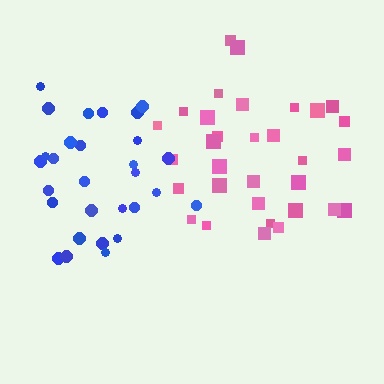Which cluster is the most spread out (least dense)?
Pink.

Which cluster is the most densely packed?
Blue.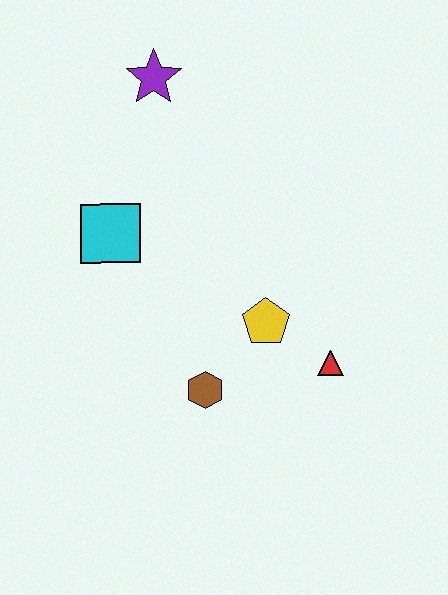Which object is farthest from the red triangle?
The purple star is farthest from the red triangle.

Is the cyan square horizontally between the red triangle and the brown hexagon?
No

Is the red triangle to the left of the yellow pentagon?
No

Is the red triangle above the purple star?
No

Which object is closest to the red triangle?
The yellow pentagon is closest to the red triangle.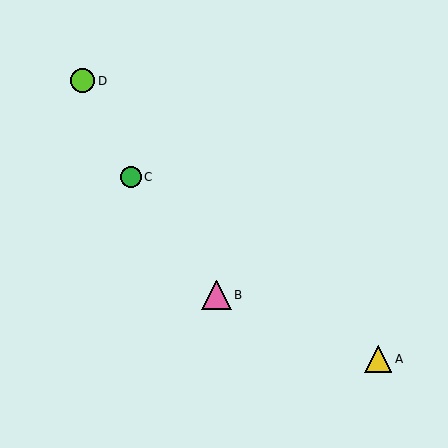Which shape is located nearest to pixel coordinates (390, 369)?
The yellow triangle (labeled A) at (378, 359) is nearest to that location.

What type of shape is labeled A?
Shape A is a yellow triangle.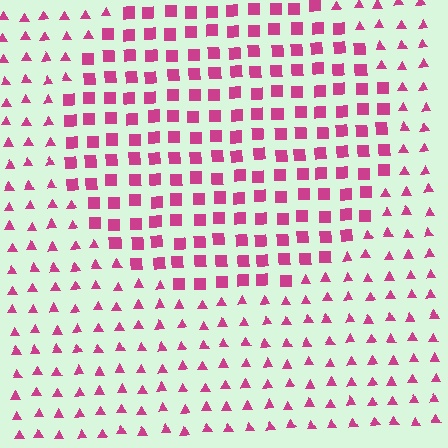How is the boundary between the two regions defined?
The boundary is defined by a change in element shape: squares inside vs. triangles outside. All elements share the same color and spacing.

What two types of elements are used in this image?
The image uses squares inside the circle region and triangles outside it.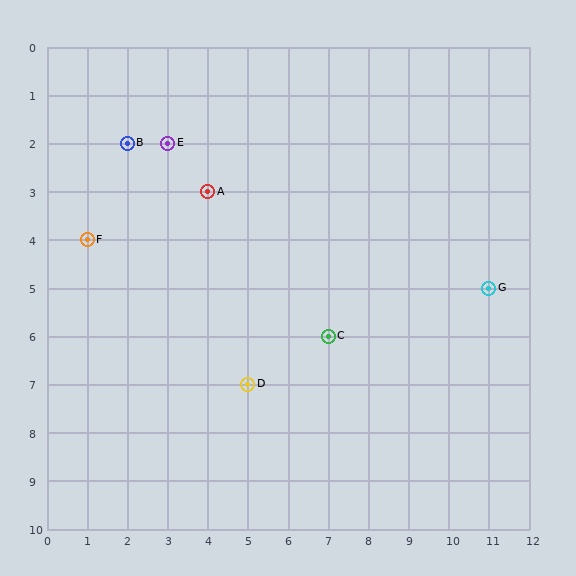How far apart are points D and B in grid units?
Points D and B are 3 columns and 5 rows apart (about 5.8 grid units diagonally).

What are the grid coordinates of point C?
Point C is at grid coordinates (7, 6).